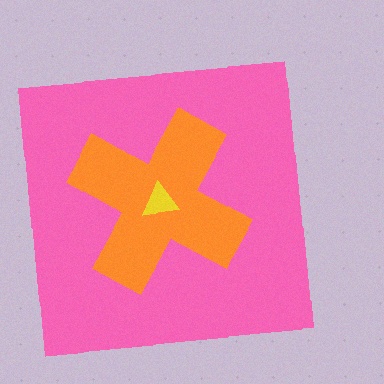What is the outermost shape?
The pink square.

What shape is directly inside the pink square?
The orange cross.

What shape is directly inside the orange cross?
The yellow triangle.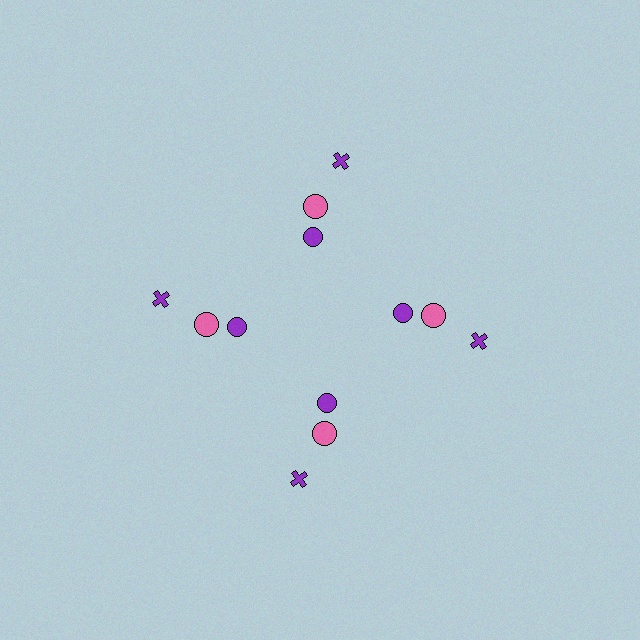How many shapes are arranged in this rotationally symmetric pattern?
There are 12 shapes, arranged in 4 groups of 3.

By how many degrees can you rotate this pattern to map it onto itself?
The pattern maps onto itself every 90 degrees of rotation.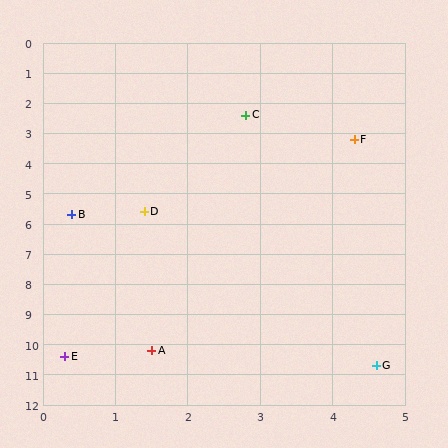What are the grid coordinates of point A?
Point A is at approximately (1.5, 10.2).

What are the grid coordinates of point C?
Point C is at approximately (2.8, 2.4).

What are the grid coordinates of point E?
Point E is at approximately (0.3, 10.4).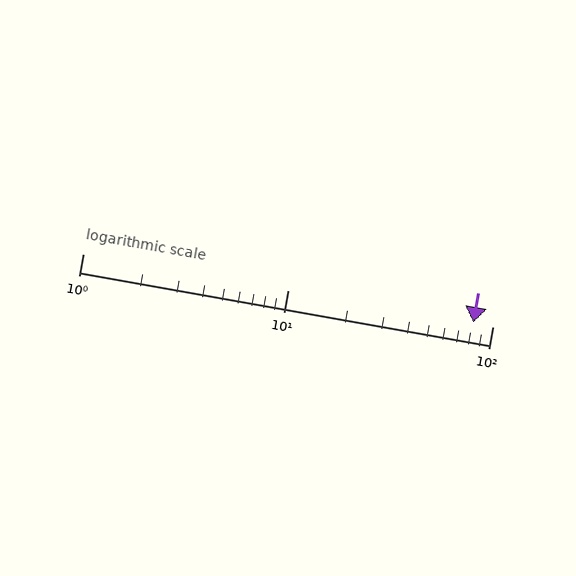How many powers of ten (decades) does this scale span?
The scale spans 2 decades, from 1 to 100.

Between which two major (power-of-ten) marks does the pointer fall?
The pointer is between 10 and 100.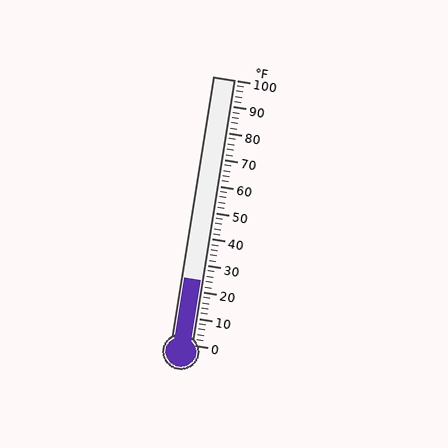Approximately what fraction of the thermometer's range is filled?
The thermometer is filled to approximately 25% of its range.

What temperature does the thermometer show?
The thermometer shows approximately 24°F.